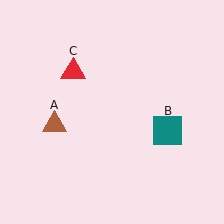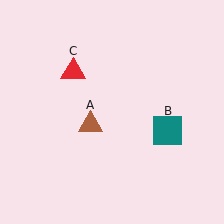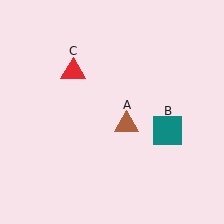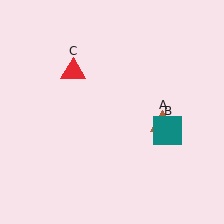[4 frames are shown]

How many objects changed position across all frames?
1 object changed position: brown triangle (object A).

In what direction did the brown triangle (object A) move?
The brown triangle (object A) moved right.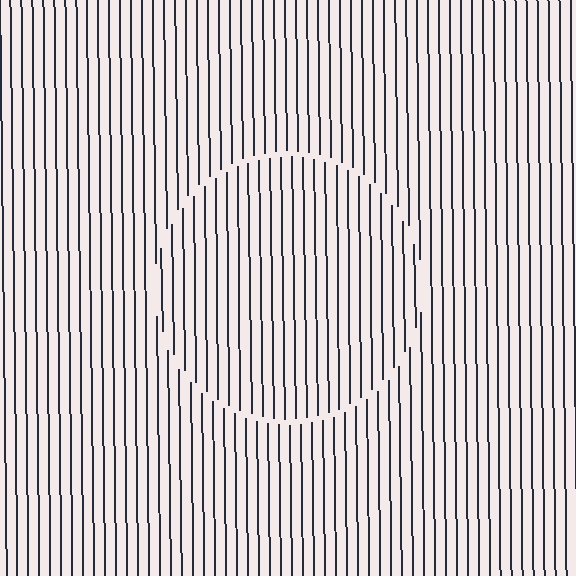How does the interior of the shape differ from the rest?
The interior of the shape contains the same grating, shifted by half a period — the contour is defined by the phase discontinuity where line-ends from the inner and outer gratings abut.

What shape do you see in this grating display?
An illusory circle. The interior of the shape contains the same grating, shifted by half a period — the contour is defined by the phase discontinuity where line-ends from the inner and outer gratings abut.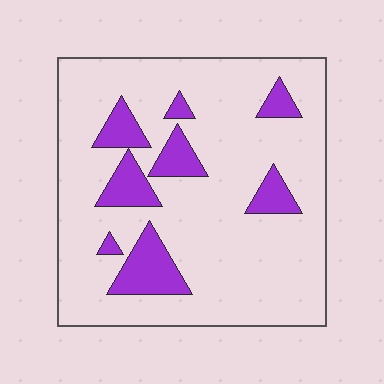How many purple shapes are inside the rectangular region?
8.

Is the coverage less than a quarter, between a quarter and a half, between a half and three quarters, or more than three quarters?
Less than a quarter.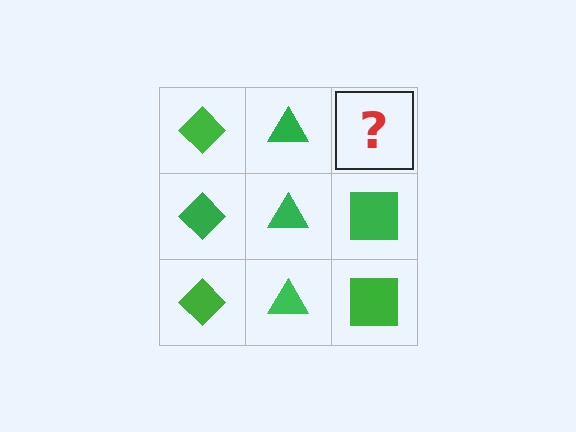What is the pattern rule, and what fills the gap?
The rule is that each column has a consistent shape. The gap should be filled with a green square.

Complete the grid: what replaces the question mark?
The question mark should be replaced with a green square.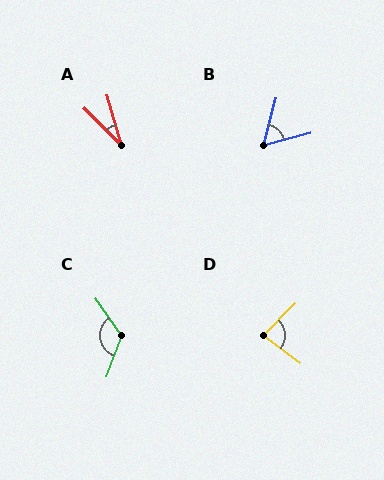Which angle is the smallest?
A, at approximately 29 degrees.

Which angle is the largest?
C, at approximately 125 degrees.